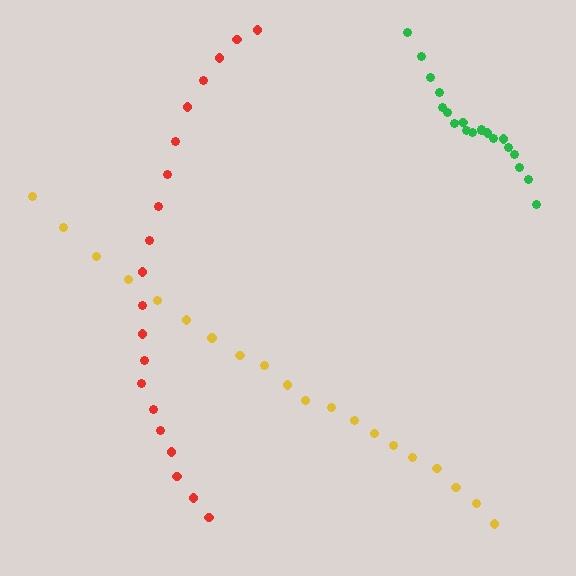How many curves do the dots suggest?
There are 3 distinct paths.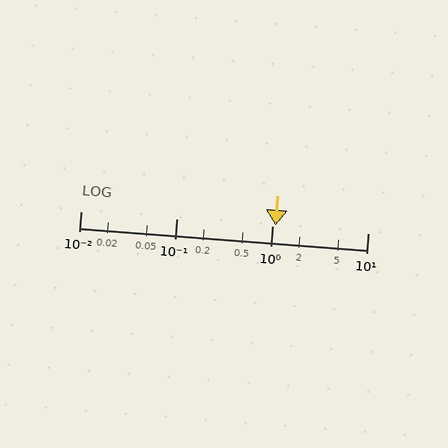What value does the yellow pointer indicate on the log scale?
The pointer indicates approximately 1.1.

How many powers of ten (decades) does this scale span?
The scale spans 3 decades, from 0.01 to 10.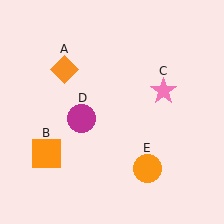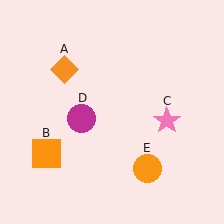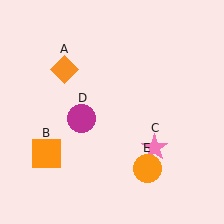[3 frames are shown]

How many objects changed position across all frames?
1 object changed position: pink star (object C).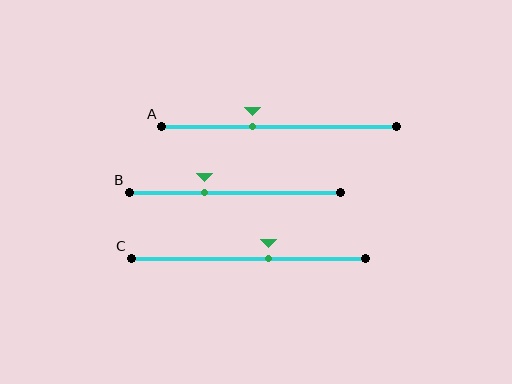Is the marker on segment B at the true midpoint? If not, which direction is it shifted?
No, the marker on segment B is shifted to the left by about 14% of the segment length.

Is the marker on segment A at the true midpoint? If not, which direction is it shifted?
No, the marker on segment A is shifted to the left by about 11% of the segment length.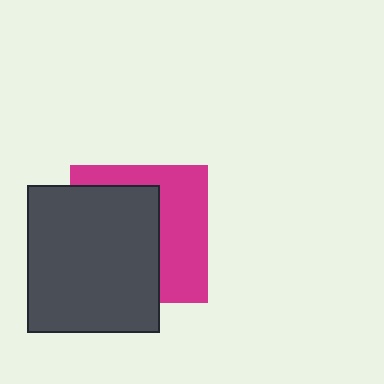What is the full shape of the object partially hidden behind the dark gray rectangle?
The partially hidden object is a magenta square.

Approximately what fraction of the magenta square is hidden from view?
Roughly 56% of the magenta square is hidden behind the dark gray rectangle.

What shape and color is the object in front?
The object in front is a dark gray rectangle.